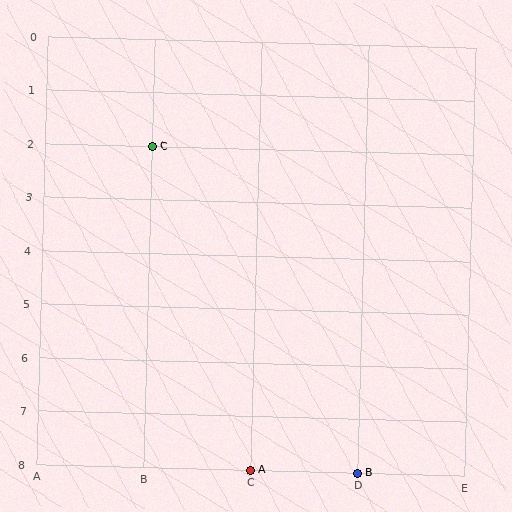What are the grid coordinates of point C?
Point C is at grid coordinates (B, 2).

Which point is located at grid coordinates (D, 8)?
Point B is at (D, 8).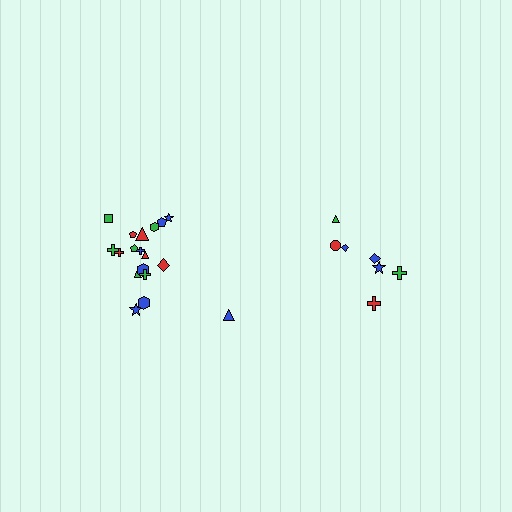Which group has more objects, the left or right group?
The left group.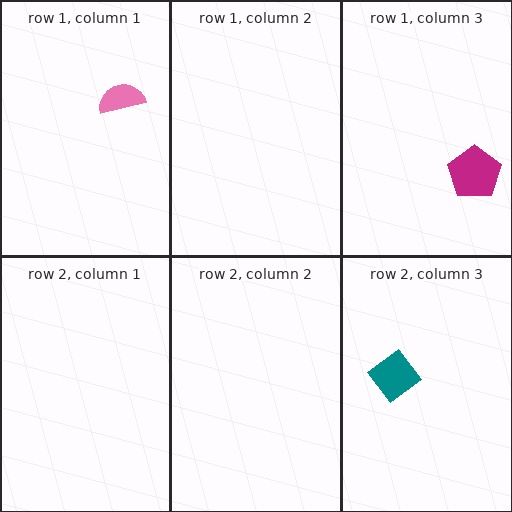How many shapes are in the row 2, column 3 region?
1.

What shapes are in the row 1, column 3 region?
The magenta pentagon.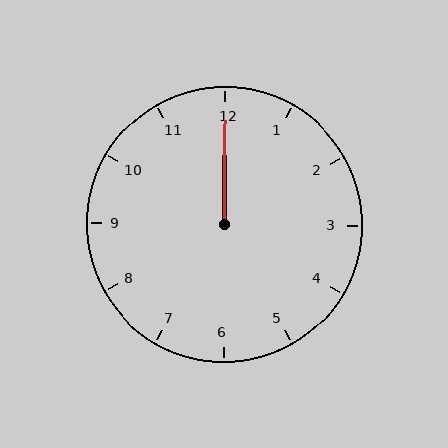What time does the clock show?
12:00.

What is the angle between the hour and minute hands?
Approximately 0 degrees.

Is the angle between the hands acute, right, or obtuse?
It is acute.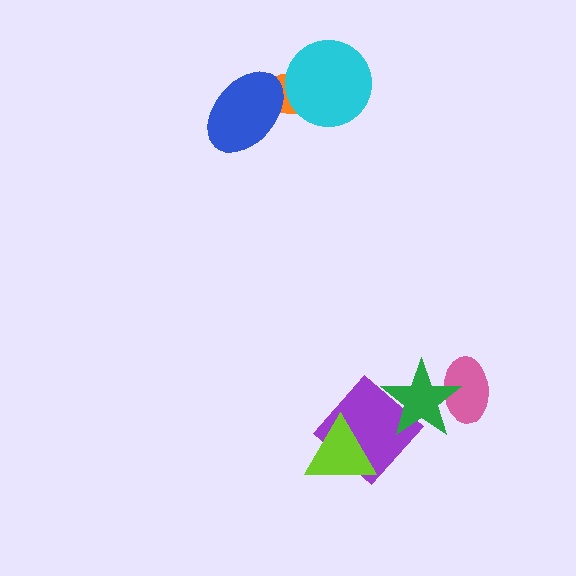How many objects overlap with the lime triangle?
1 object overlaps with the lime triangle.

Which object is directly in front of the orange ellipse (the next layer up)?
The cyan circle is directly in front of the orange ellipse.